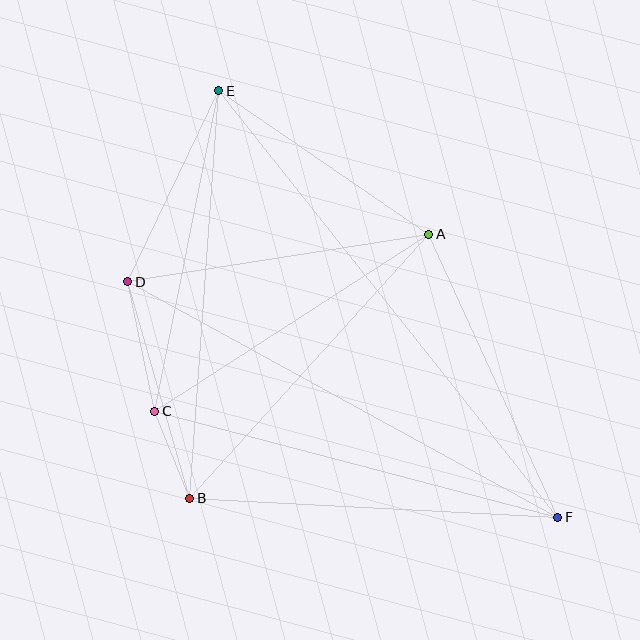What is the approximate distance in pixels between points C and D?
The distance between C and D is approximately 132 pixels.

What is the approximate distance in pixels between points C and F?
The distance between C and F is approximately 417 pixels.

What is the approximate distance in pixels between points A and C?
The distance between A and C is approximately 326 pixels.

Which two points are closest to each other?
Points B and C are closest to each other.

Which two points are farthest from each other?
Points E and F are farthest from each other.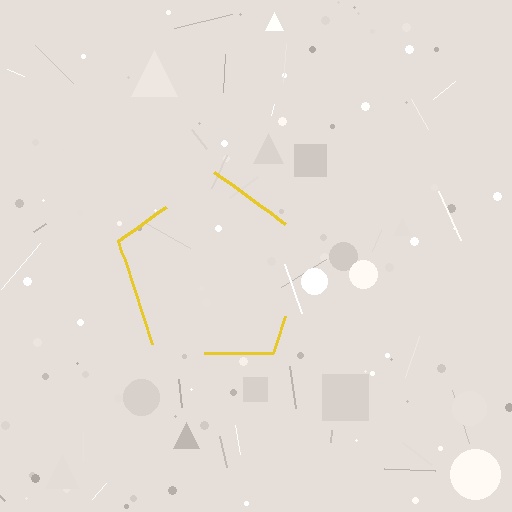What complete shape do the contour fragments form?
The contour fragments form a pentagon.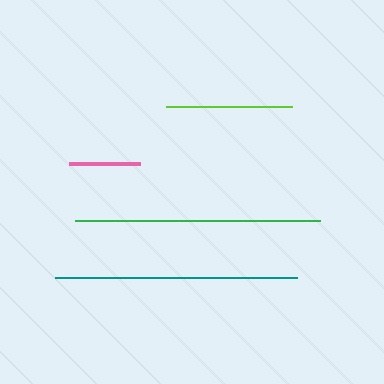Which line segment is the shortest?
The pink line is the shortest at approximately 71 pixels.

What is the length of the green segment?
The green segment is approximately 245 pixels long.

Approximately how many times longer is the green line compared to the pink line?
The green line is approximately 3.4 times the length of the pink line.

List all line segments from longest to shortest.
From longest to shortest: green, teal, lime, pink.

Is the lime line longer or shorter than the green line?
The green line is longer than the lime line.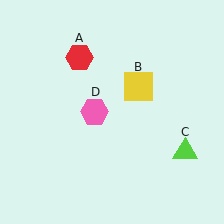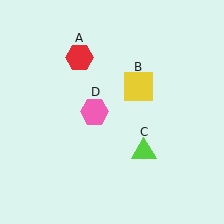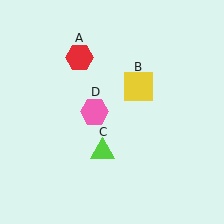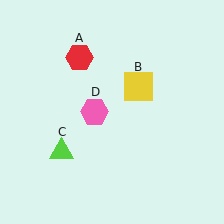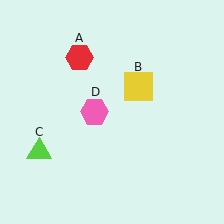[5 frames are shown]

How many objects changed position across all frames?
1 object changed position: lime triangle (object C).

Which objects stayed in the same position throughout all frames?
Red hexagon (object A) and yellow square (object B) and pink hexagon (object D) remained stationary.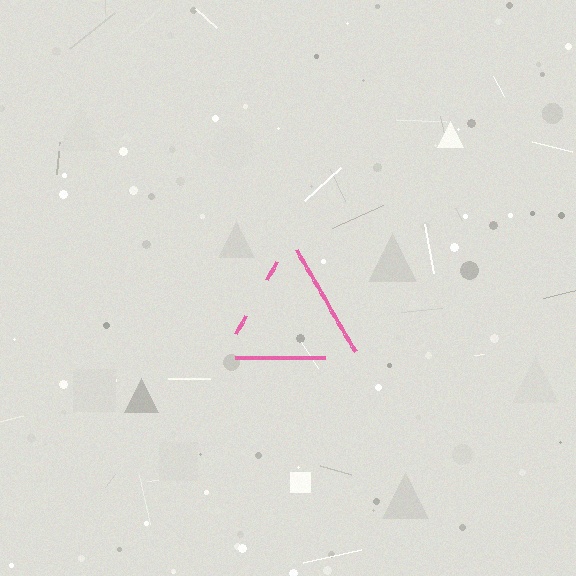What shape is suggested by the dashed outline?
The dashed outline suggests a triangle.